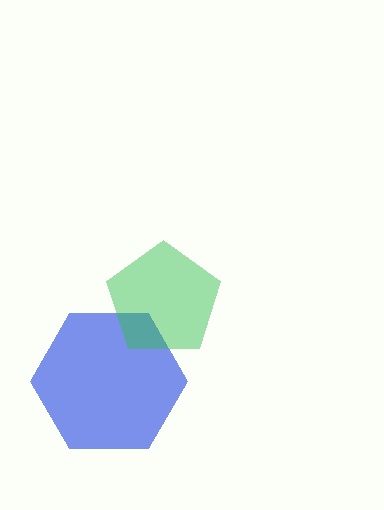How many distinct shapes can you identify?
There are 2 distinct shapes: a blue hexagon, a green pentagon.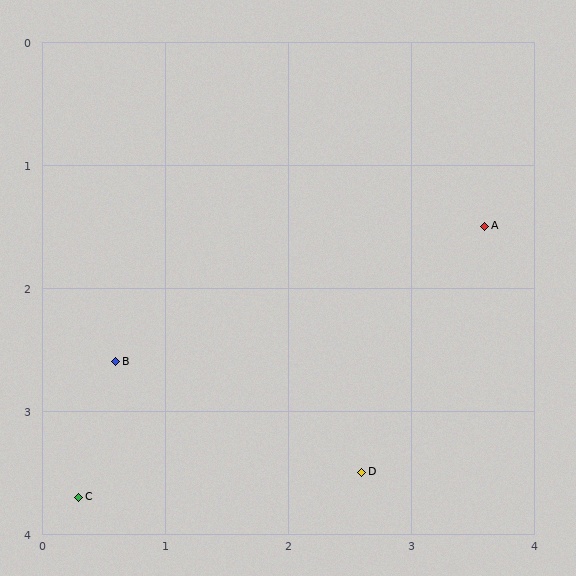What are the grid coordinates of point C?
Point C is at approximately (0.3, 3.7).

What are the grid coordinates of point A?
Point A is at approximately (3.6, 1.5).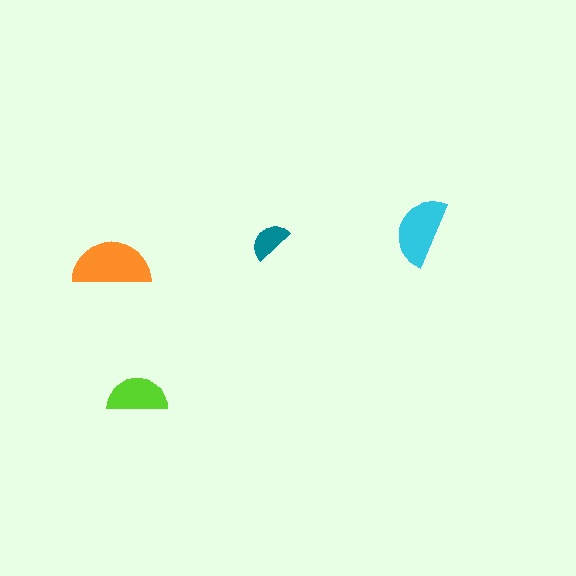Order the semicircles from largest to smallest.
the orange one, the cyan one, the lime one, the teal one.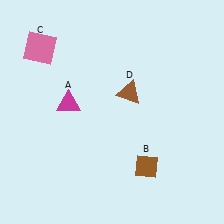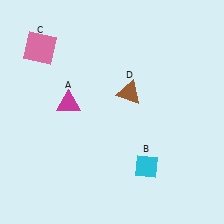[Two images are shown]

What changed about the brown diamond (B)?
In Image 1, B is brown. In Image 2, it changed to cyan.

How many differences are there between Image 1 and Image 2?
There is 1 difference between the two images.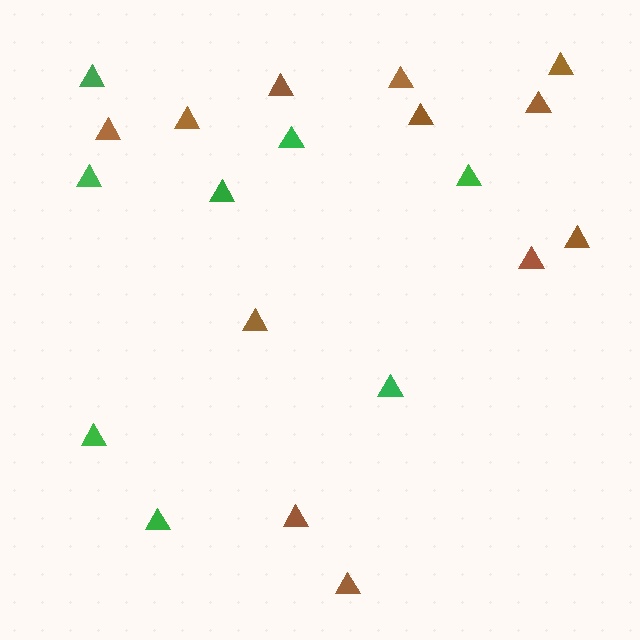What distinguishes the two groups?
There are 2 groups: one group of brown triangles (12) and one group of green triangles (8).